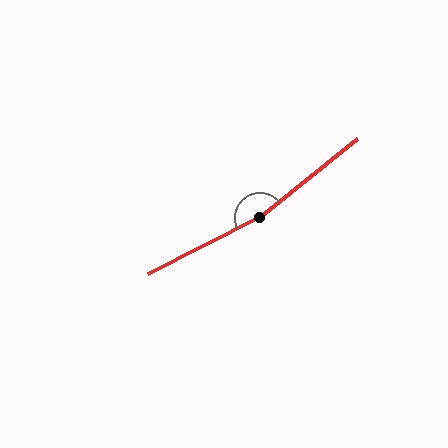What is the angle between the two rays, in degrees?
Approximately 168 degrees.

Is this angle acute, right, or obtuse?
It is obtuse.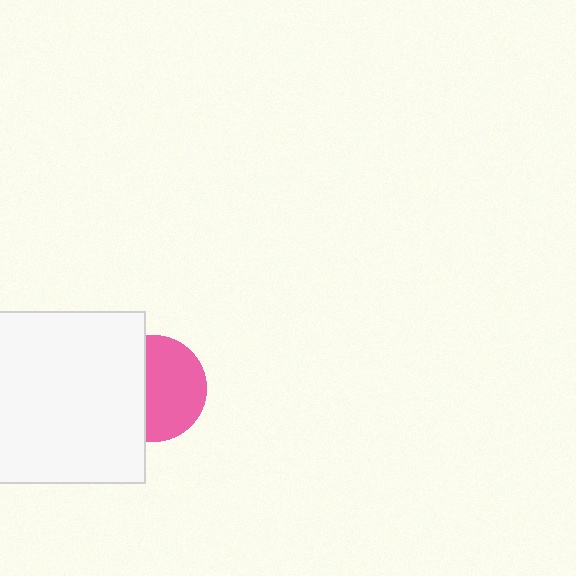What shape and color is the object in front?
The object in front is a white rectangle.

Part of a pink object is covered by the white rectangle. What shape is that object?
It is a circle.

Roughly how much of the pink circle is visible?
About half of it is visible (roughly 59%).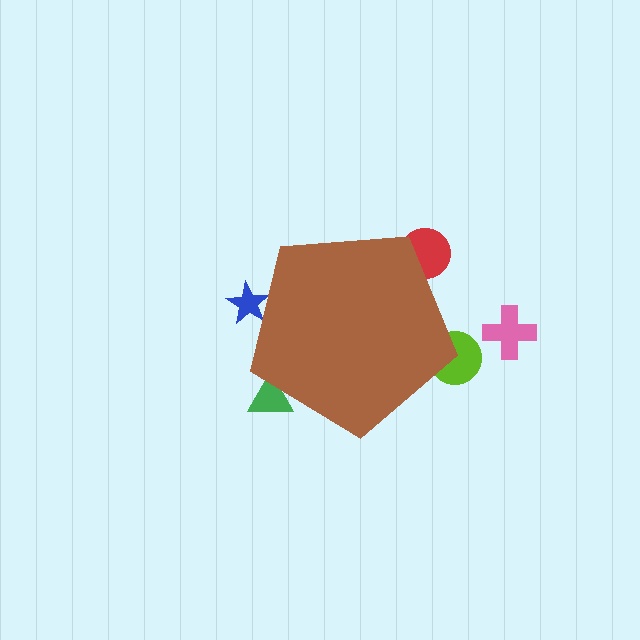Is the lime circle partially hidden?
Yes, the lime circle is partially hidden behind the brown pentagon.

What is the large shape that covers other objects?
A brown pentagon.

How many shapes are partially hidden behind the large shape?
4 shapes are partially hidden.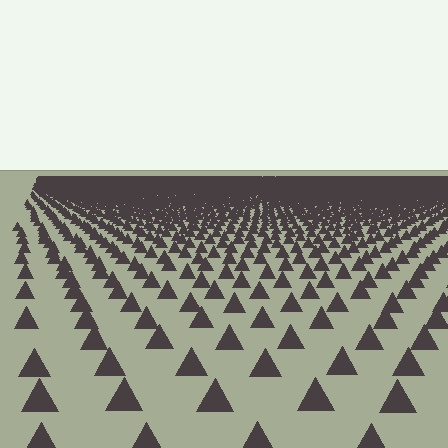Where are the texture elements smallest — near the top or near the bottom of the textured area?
Near the top.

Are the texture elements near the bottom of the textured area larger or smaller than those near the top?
Larger. Near the bottom, elements are closer to the viewer and appear at a bigger on-screen size.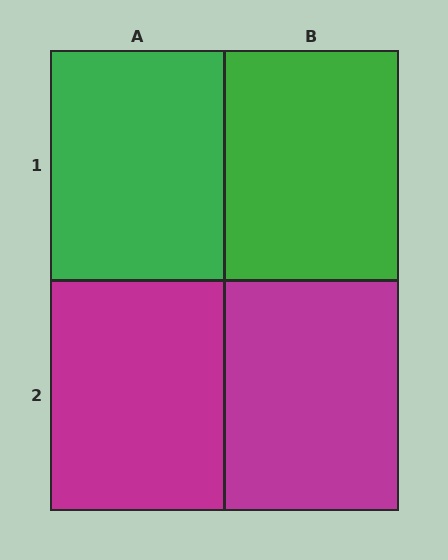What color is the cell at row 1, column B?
Green.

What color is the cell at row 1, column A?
Green.